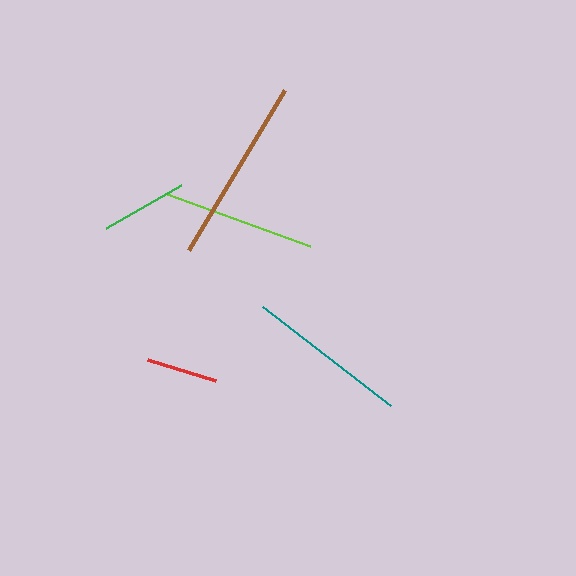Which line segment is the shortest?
The red line is the shortest at approximately 71 pixels.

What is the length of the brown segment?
The brown segment is approximately 187 pixels long.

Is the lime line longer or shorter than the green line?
The lime line is longer than the green line.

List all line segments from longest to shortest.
From longest to shortest: brown, teal, lime, green, red.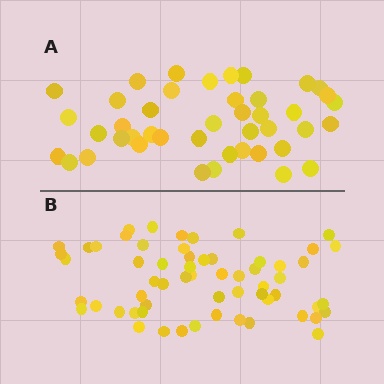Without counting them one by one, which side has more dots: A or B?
Region B (the bottom region) has more dots.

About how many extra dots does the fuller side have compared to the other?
Region B has approximately 15 more dots than region A.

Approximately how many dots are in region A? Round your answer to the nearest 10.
About 40 dots. (The exact count is 43, which rounds to 40.)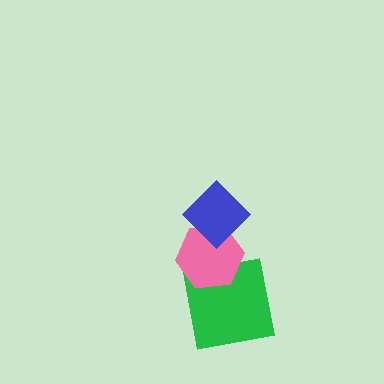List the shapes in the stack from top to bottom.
From top to bottom: the blue diamond, the pink hexagon, the green square.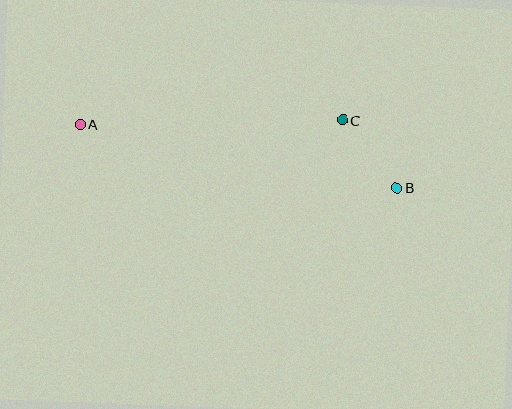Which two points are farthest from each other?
Points A and B are farthest from each other.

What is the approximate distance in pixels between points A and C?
The distance between A and C is approximately 262 pixels.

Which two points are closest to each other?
Points B and C are closest to each other.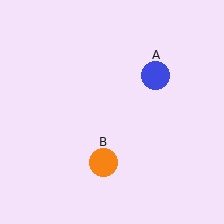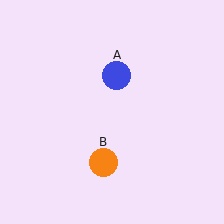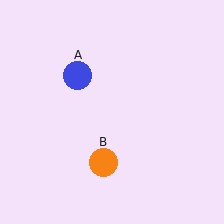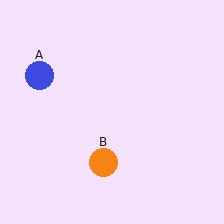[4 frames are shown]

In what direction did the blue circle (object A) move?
The blue circle (object A) moved left.